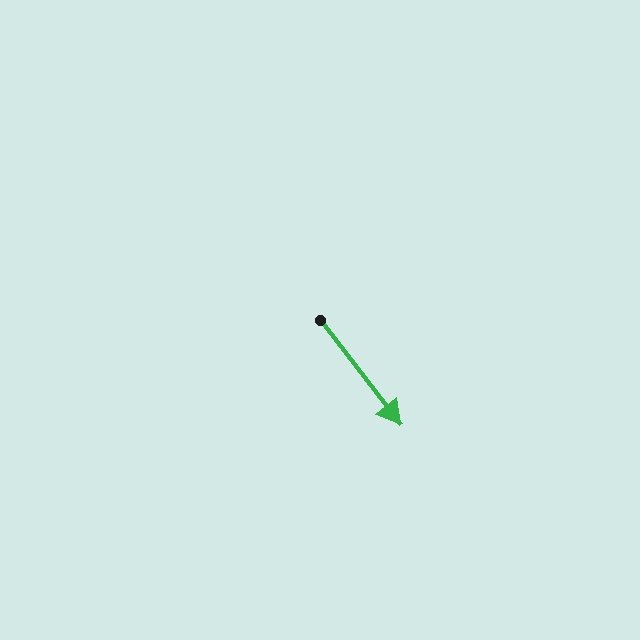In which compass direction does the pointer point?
Southeast.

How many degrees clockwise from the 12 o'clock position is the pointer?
Approximately 142 degrees.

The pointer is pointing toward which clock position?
Roughly 5 o'clock.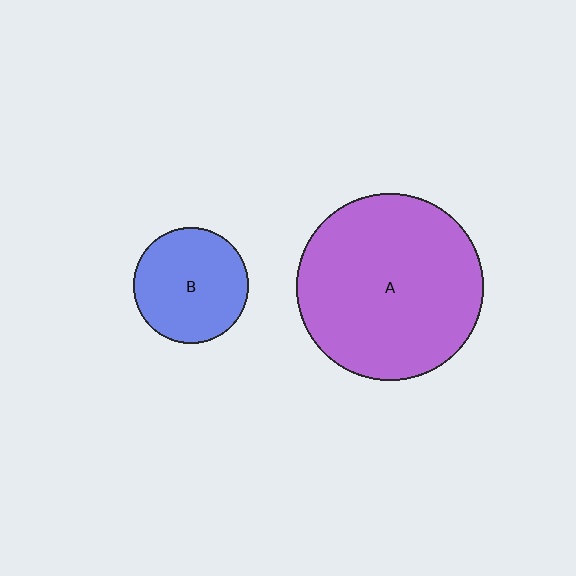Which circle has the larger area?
Circle A (purple).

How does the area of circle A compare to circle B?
Approximately 2.6 times.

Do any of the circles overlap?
No, none of the circles overlap.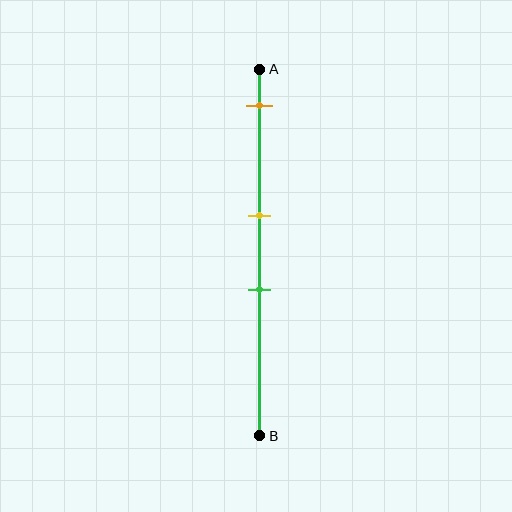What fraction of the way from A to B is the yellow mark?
The yellow mark is approximately 40% (0.4) of the way from A to B.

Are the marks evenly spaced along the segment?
No, the marks are not evenly spaced.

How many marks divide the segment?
There are 3 marks dividing the segment.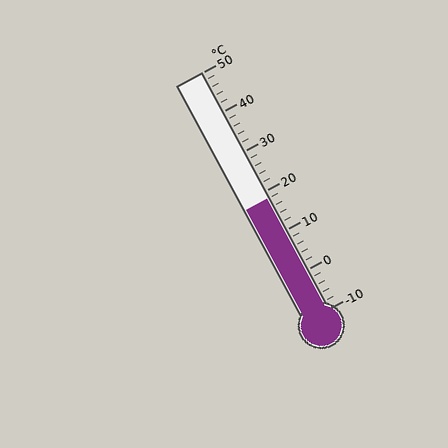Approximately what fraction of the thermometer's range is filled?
The thermometer is filled to approximately 45% of its range.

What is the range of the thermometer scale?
The thermometer scale ranges from -10°C to 50°C.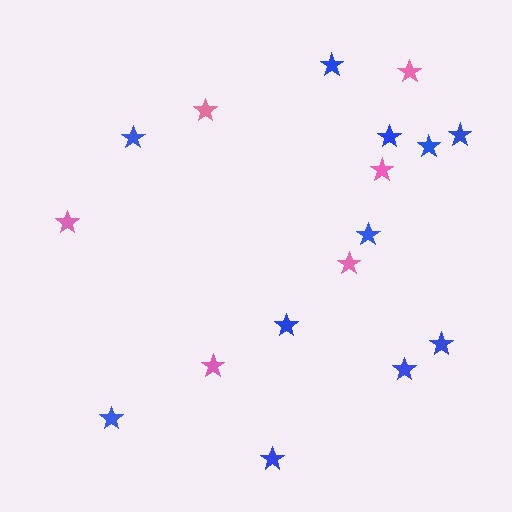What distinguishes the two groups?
There are 2 groups: one group of pink stars (6) and one group of blue stars (11).